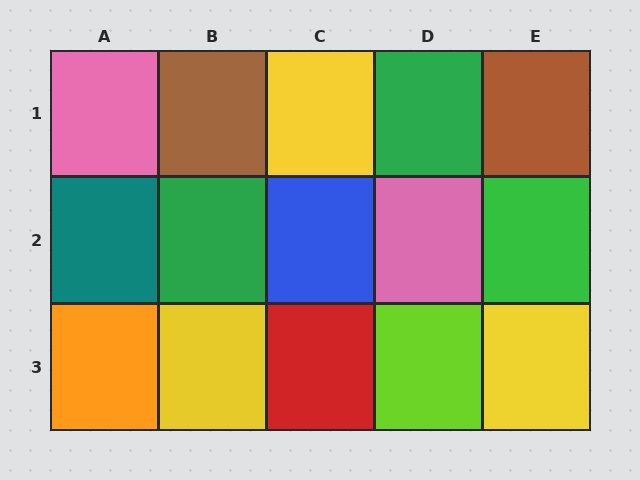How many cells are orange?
1 cell is orange.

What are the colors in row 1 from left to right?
Pink, brown, yellow, green, brown.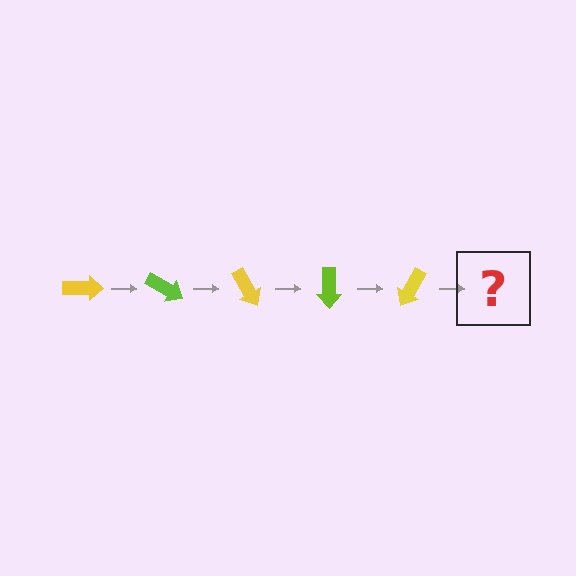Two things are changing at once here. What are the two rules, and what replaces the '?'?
The two rules are that it rotates 30 degrees each step and the color cycles through yellow and lime. The '?' should be a lime arrow, rotated 150 degrees from the start.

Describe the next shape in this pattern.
It should be a lime arrow, rotated 150 degrees from the start.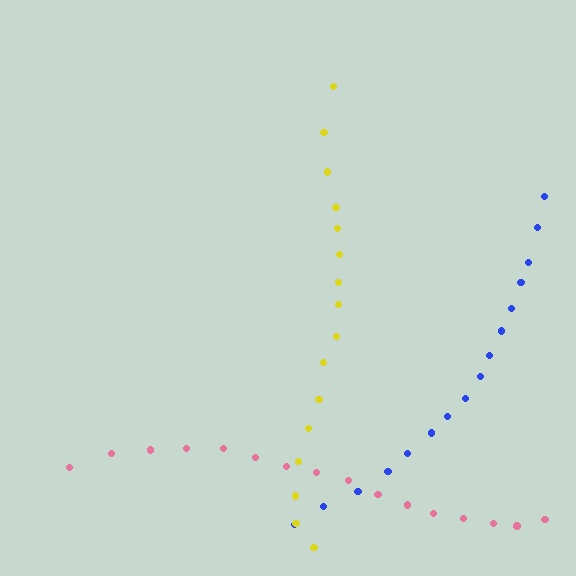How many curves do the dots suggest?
There are 3 distinct paths.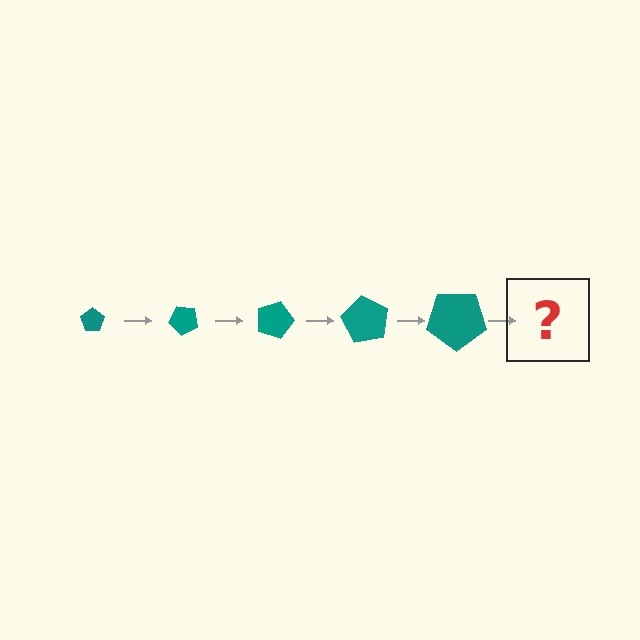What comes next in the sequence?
The next element should be a pentagon, larger than the previous one and rotated 225 degrees from the start.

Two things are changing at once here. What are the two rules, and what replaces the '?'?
The two rules are that the pentagon grows larger each step and it rotates 45 degrees each step. The '?' should be a pentagon, larger than the previous one and rotated 225 degrees from the start.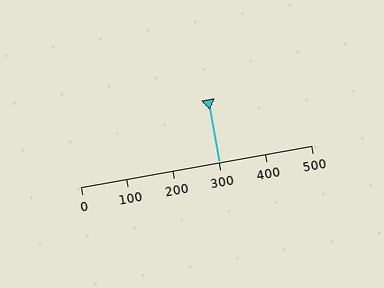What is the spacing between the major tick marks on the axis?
The major ticks are spaced 100 apart.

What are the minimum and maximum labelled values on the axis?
The axis runs from 0 to 500.